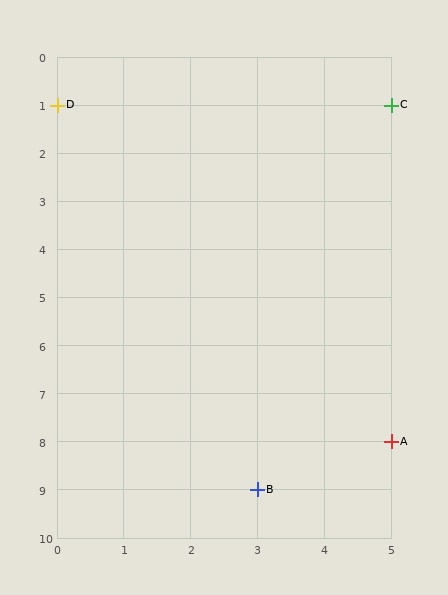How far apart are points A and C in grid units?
Points A and C are 7 rows apart.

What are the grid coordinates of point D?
Point D is at grid coordinates (0, 1).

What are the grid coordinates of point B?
Point B is at grid coordinates (3, 9).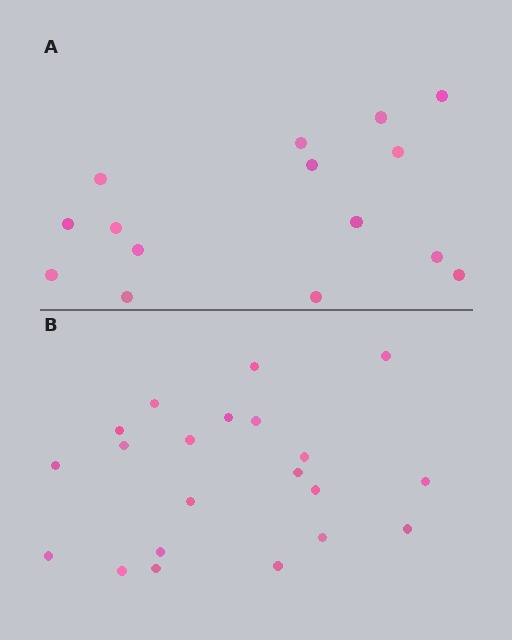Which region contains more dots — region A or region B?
Region B (the bottom region) has more dots.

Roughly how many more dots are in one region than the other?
Region B has about 6 more dots than region A.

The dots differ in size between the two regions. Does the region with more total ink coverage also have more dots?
No. Region A has more total ink coverage because its dots are larger, but region B actually contains more individual dots. Total area can be misleading — the number of items is what matters here.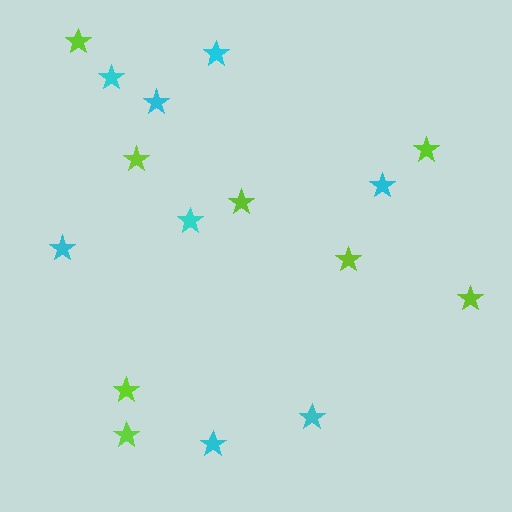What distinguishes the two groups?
There are 2 groups: one group of cyan stars (8) and one group of lime stars (8).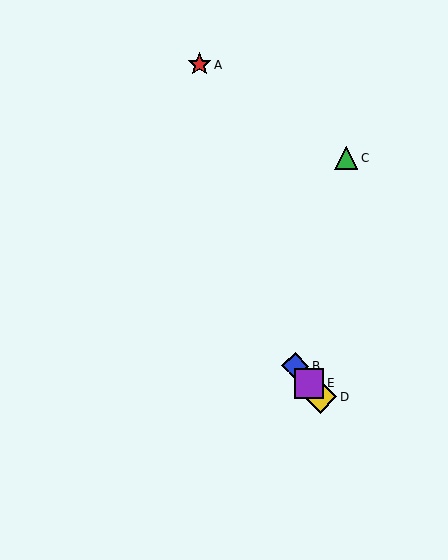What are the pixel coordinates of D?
Object D is at (320, 397).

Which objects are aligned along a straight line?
Objects B, D, E are aligned along a straight line.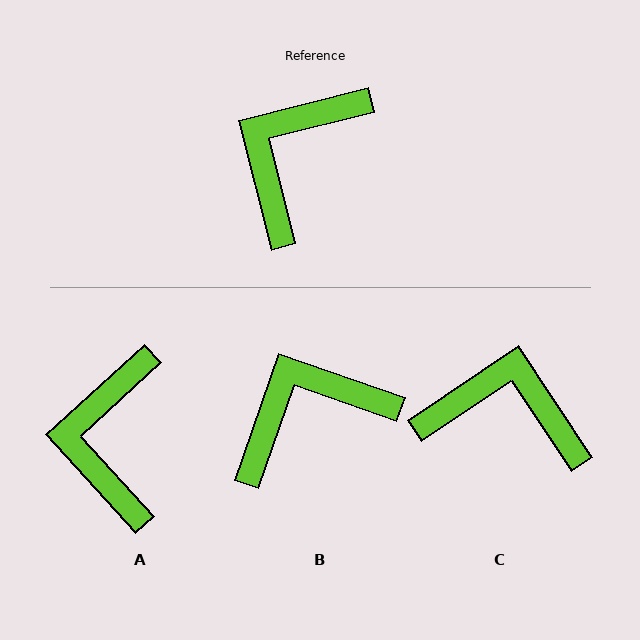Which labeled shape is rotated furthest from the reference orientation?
C, about 70 degrees away.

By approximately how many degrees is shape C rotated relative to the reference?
Approximately 70 degrees clockwise.